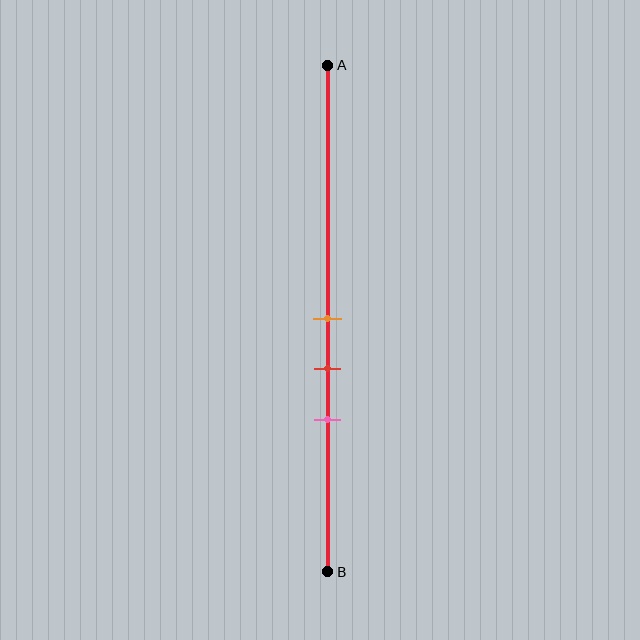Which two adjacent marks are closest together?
The orange and red marks are the closest adjacent pair.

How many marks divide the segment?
There are 3 marks dividing the segment.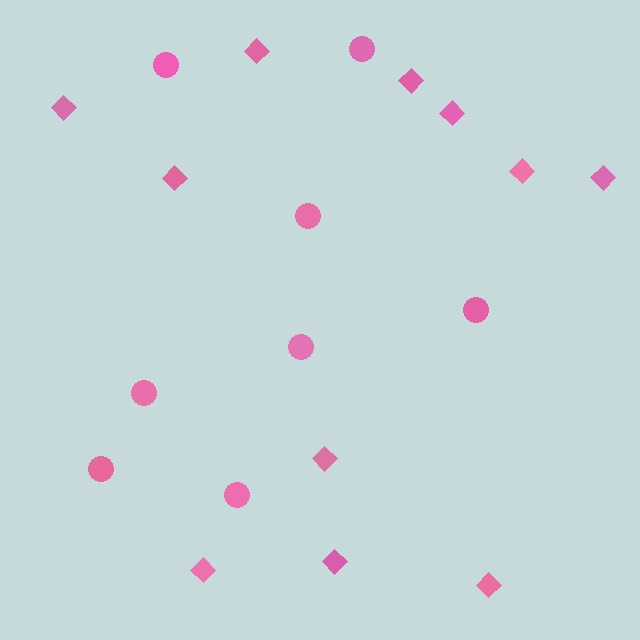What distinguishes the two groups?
There are 2 groups: one group of diamonds (11) and one group of circles (8).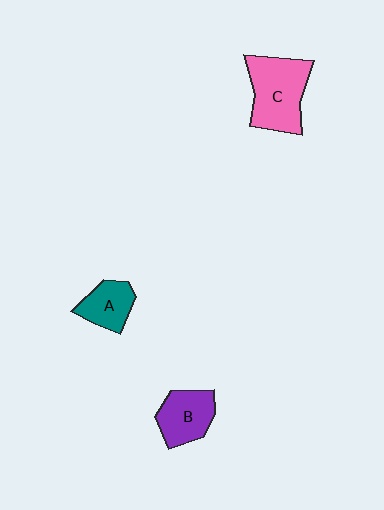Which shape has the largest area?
Shape C (pink).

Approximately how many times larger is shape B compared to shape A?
Approximately 1.2 times.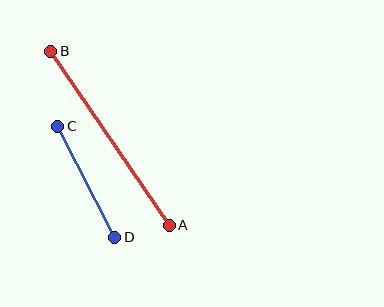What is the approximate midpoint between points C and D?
The midpoint is at approximately (86, 182) pixels.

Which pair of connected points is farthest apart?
Points A and B are farthest apart.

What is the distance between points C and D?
The distance is approximately 124 pixels.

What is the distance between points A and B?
The distance is approximately 211 pixels.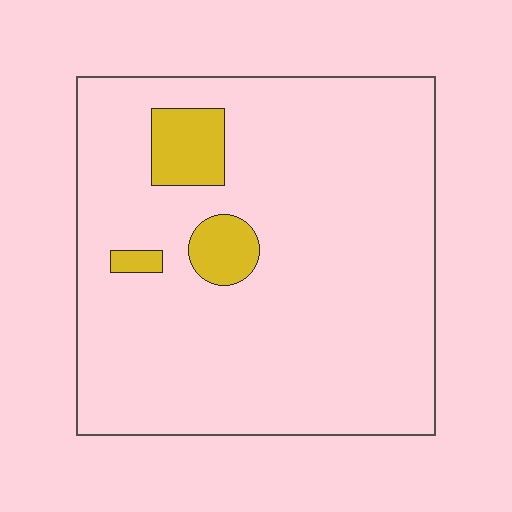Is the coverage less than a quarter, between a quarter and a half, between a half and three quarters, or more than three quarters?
Less than a quarter.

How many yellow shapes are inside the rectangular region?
3.